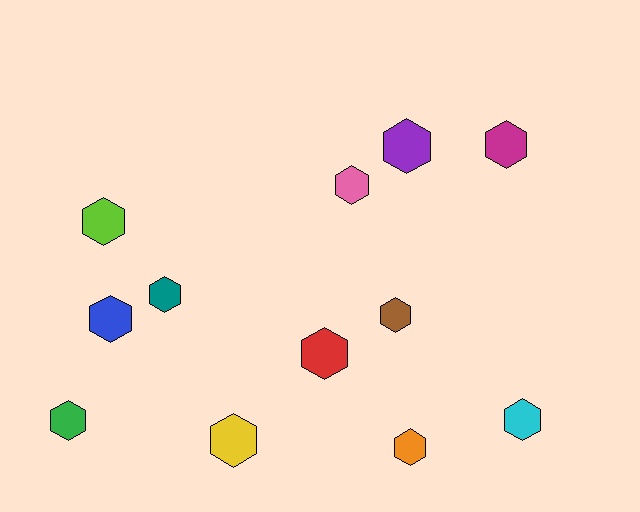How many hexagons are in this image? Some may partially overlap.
There are 12 hexagons.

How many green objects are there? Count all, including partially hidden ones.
There is 1 green object.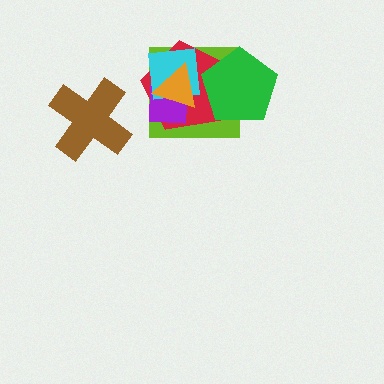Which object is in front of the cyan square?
The orange triangle is in front of the cyan square.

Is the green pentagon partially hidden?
No, no other shape covers it.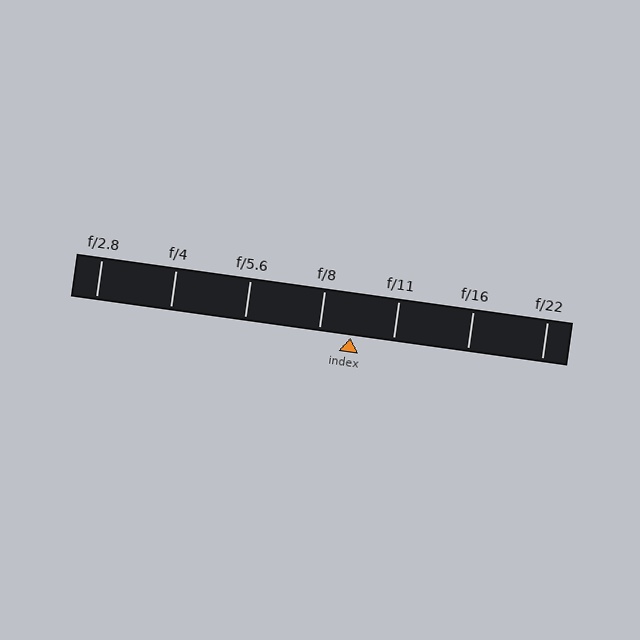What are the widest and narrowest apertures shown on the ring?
The widest aperture shown is f/2.8 and the narrowest is f/22.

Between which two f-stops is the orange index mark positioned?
The index mark is between f/8 and f/11.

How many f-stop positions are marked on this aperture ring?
There are 7 f-stop positions marked.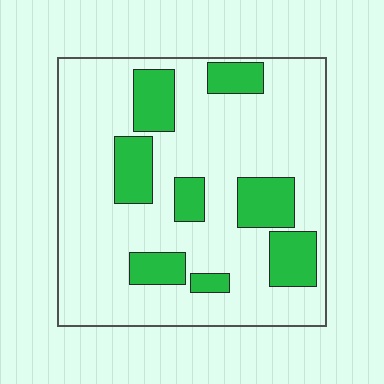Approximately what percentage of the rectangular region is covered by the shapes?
Approximately 25%.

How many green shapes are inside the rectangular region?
8.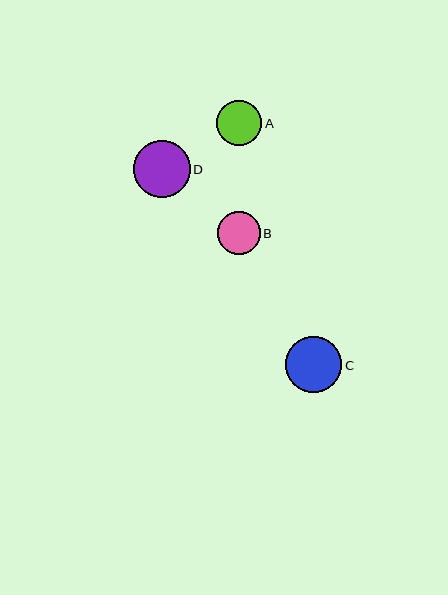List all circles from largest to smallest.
From largest to smallest: C, D, A, B.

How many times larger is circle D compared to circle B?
Circle D is approximately 1.3 times the size of circle B.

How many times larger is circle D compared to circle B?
Circle D is approximately 1.3 times the size of circle B.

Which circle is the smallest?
Circle B is the smallest with a size of approximately 43 pixels.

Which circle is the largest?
Circle C is the largest with a size of approximately 57 pixels.